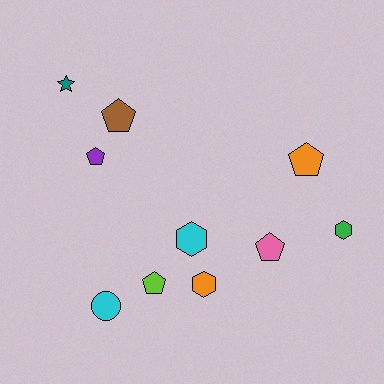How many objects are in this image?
There are 10 objects.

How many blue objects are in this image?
There are no blue objects.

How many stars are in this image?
There is 1 star.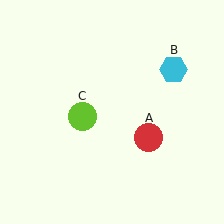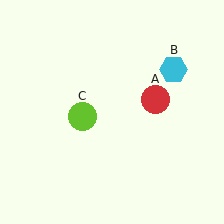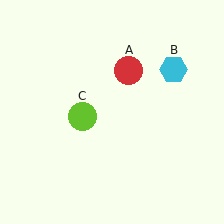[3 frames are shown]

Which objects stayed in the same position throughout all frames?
Cyan hexagon (object B) and lime circle (object C) remained stationary.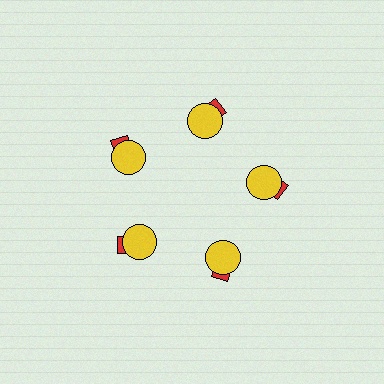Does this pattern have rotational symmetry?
Yes, this pattern has 5-fold rotational symmetry. It looks the same after rotating 72 degrees around the center.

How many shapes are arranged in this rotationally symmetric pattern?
There are 10 shapes, arranged in 5 groups of 2.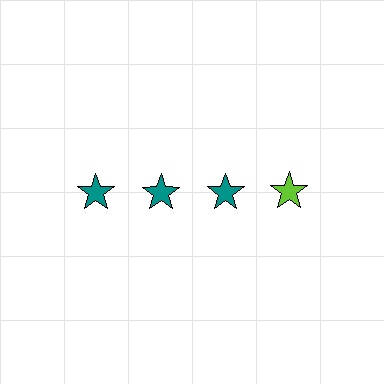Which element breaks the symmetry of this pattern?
The lime star in the top row, second from right column breaks the symmetry. All other shapes are teal stars.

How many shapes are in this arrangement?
There are 4 shapes arranged in a grid pattern.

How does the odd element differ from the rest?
It has a different color: lime instead of teal.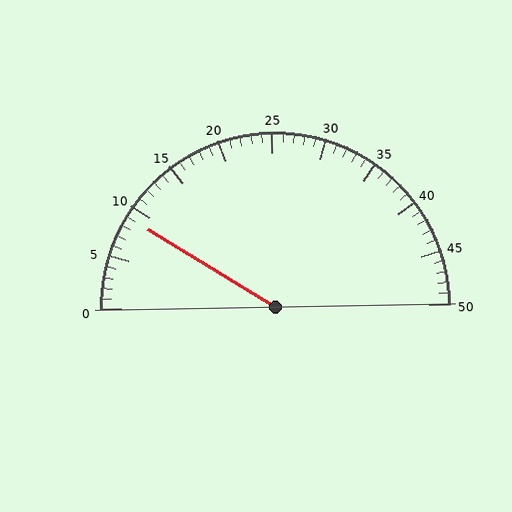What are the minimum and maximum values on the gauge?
The gauge ranges from 0 to 50.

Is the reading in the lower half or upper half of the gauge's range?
The reading is in the lower half of the range (0 to 50).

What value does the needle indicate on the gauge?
The needle indicates approximately 9.